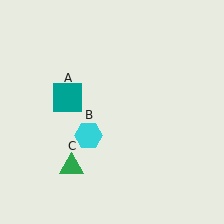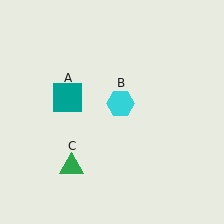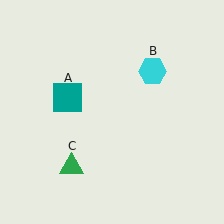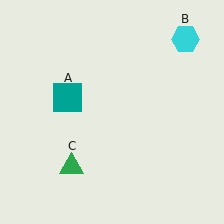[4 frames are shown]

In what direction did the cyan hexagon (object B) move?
The cyan hexagon (object B) moved up and to the right.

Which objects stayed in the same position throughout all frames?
Teal square (object A) and green triangle (object C) remained stationary.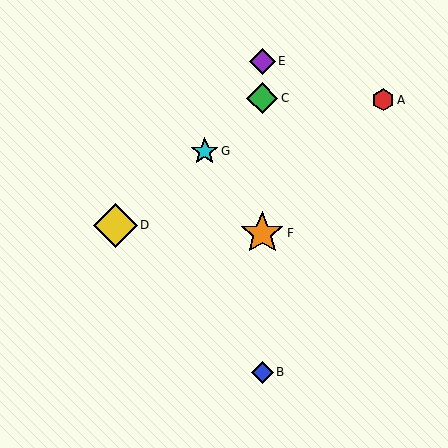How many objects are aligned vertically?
4 objects (B, C, E, F) are aligned vertically.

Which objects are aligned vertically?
Objects B, C, E, F are aligned vertically.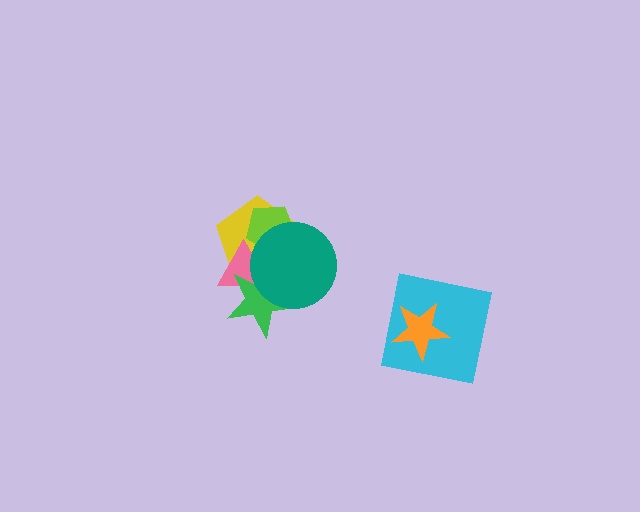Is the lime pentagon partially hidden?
Yes, it is partially covered by another shape.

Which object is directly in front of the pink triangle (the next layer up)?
The lime pentagon is directly in front of the pink triangle.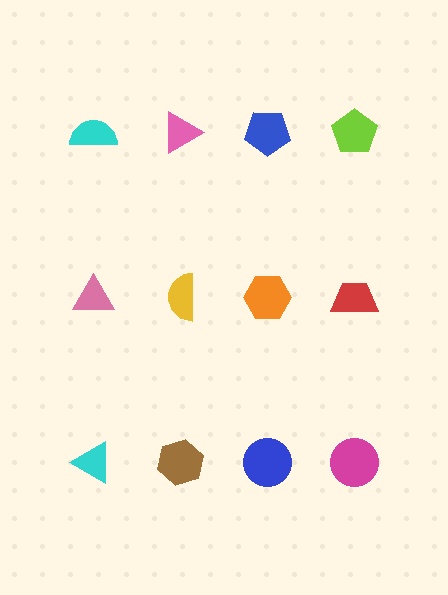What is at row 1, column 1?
A cyan semicircle.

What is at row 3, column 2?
A brown hexagon.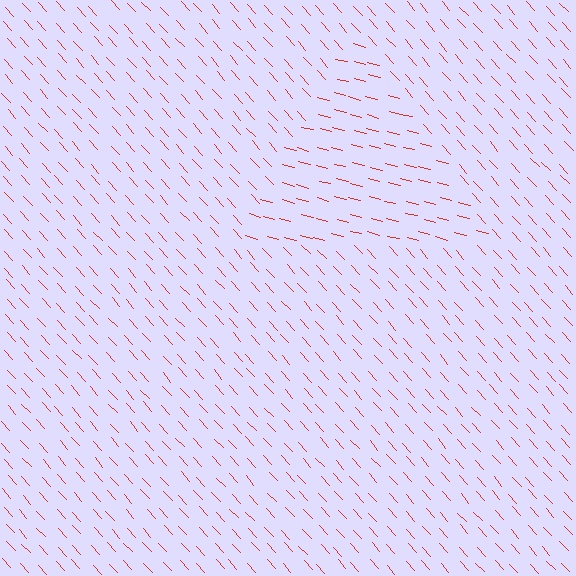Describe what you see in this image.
The image is filled with small red line segments. A triangle region in the image has lines oriented differently from the surrounding lines, creating a visible texture boundary.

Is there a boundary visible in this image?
Yes, there is a texture boundary formed by a change in line orientation.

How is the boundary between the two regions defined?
The boundary is defined purely by a change in line orientation (approximately 32 degrees difference). All lines are the same color and thickness.